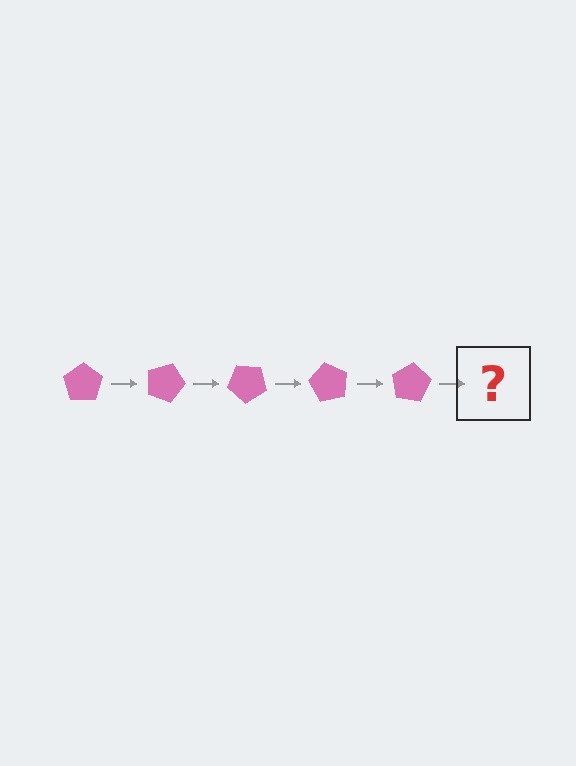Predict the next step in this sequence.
The next step is a pink pentagon rotated 100 degrees.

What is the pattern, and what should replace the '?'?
The pattern is that the pentagon rotates 20 degrees each step. The '?' should be a pink pentagon rotated 100 degrees.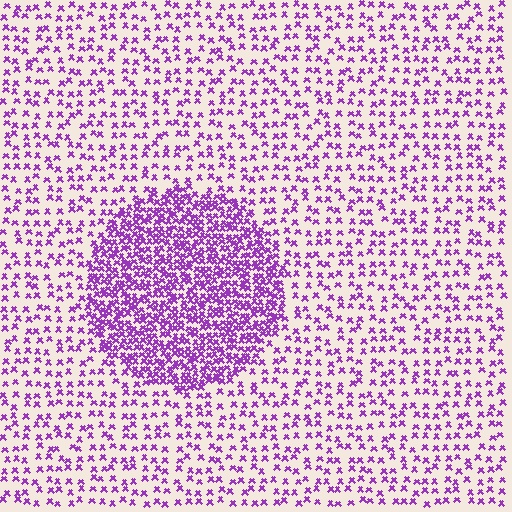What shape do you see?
I see a circle.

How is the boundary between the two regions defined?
The boundary is defined by a change in element density (approximately 2.6x ratio). All elements are the same color, size, and shape.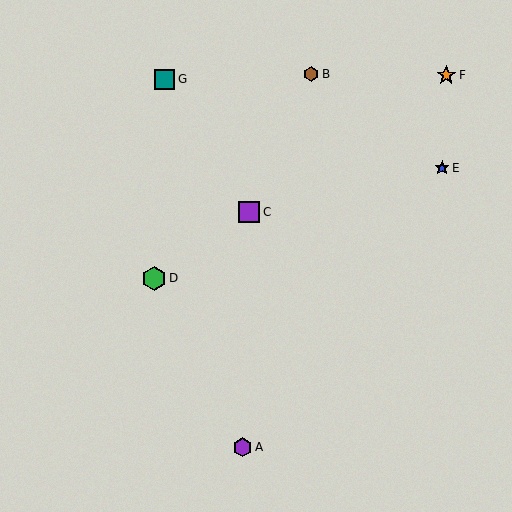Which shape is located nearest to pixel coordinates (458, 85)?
The orange star (labeled F) at (446, 75) is nearest to that location.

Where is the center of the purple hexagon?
The center of the purple hexagon is at (242, 447).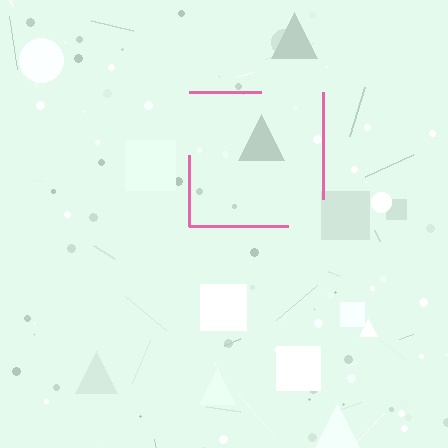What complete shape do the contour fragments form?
The contour fragments form a square.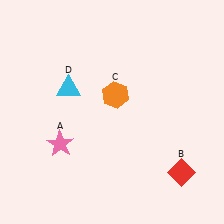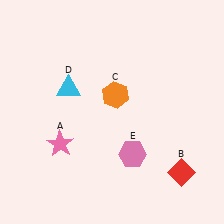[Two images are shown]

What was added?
A pink hexagon (E) was added in Image 2.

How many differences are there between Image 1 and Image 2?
There is 1 difference between the two images.